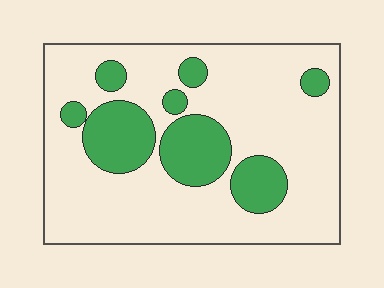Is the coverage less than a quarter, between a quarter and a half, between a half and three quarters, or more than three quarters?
Less than a quarter.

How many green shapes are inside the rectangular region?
8.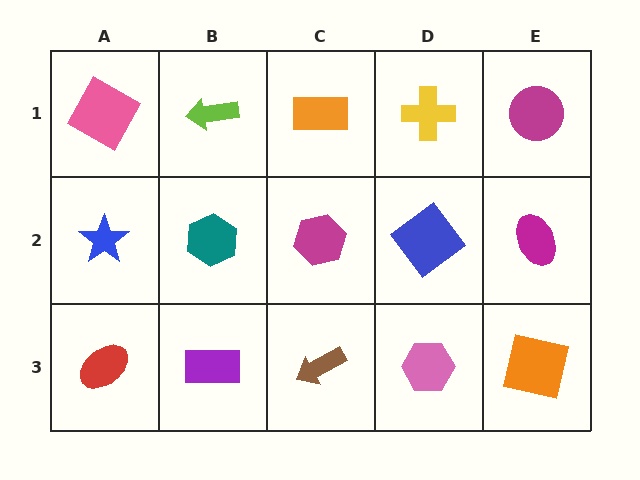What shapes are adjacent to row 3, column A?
A blue star (row 2, column A), a purple rectangle (row 3, column B).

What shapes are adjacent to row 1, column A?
A blue star (row 2, column A), a lime arrow (row 1, column B).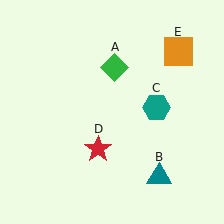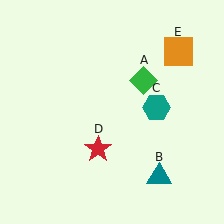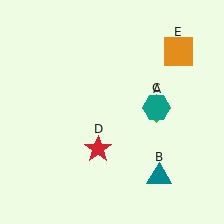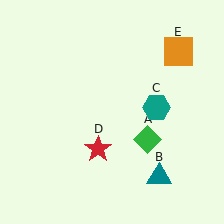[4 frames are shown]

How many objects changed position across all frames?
1 object changed position: green diamond (object A).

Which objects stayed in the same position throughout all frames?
Teal triangle (object B) and teal hexagon (object C) and red star (object D) and orange square (object E) remained stationary.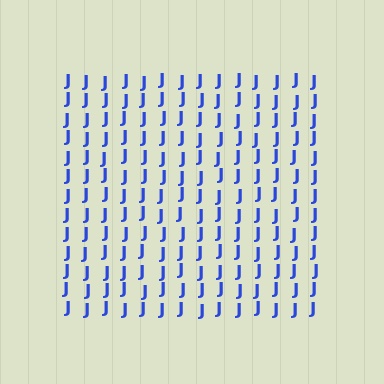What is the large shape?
The large shape is a square.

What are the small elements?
The small elements are letter J's.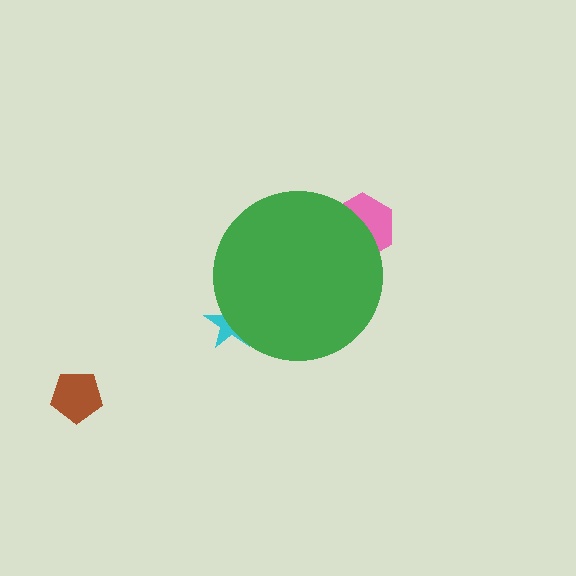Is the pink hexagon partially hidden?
Yes, the pink hexagon is partially hidden behind the green circle.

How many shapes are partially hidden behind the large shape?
2 shapes are partially hidden.